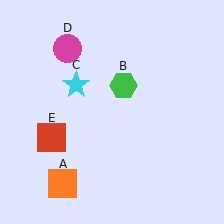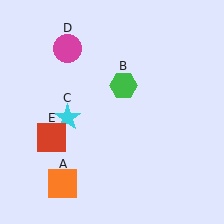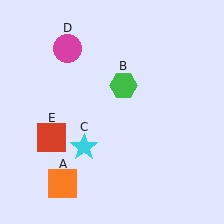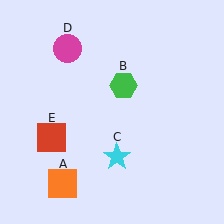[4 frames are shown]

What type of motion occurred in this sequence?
The cyan star (object C) rotated counterclockwise around the center of the scene.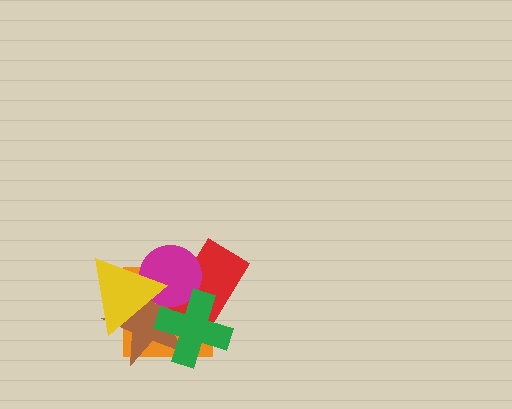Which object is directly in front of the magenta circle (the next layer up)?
The green cross is directly in front of the magenta circle.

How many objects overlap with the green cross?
4 objects overlap with the green cross.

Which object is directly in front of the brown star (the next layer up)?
The red rectangle is directly in front of the brown star.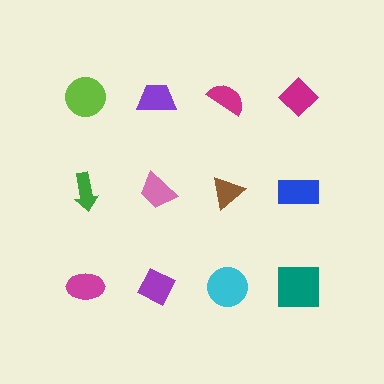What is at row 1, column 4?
A magenta diamond.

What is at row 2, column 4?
A blue rectangle.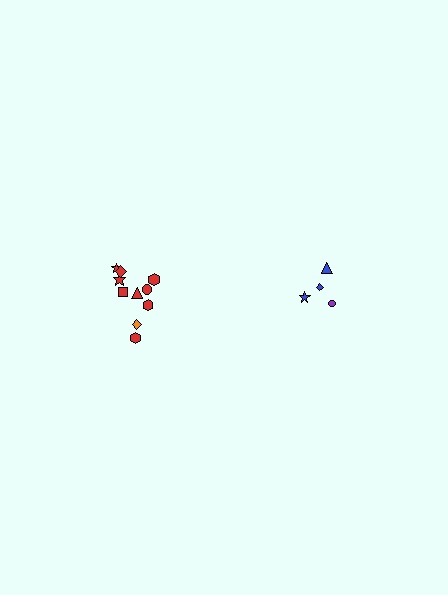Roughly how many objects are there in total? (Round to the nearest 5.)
Roughly 15 objects in total.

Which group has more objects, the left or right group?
The left group.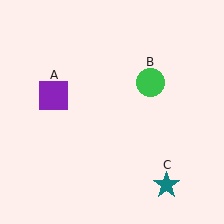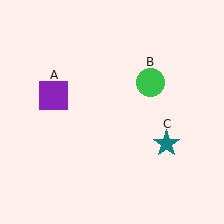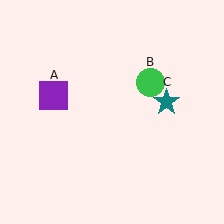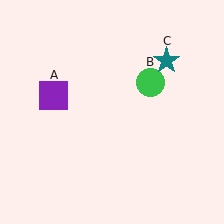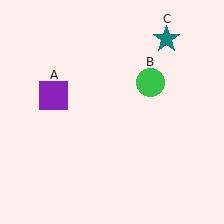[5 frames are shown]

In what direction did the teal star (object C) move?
The teal star (object C) moved up.